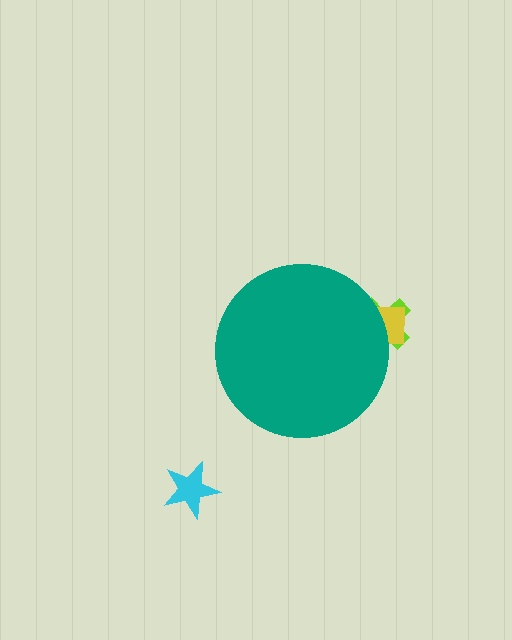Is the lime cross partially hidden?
Yes, the lime cross is partially hidden behind the teal circle.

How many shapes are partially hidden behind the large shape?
2 shapes are partially hidden.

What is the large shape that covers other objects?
A teal circle.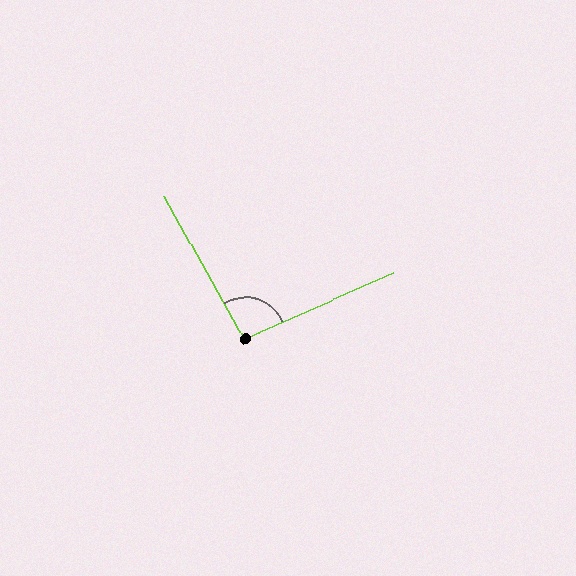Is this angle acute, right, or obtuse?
It is obtuse.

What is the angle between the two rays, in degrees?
Approximately 95 degrees.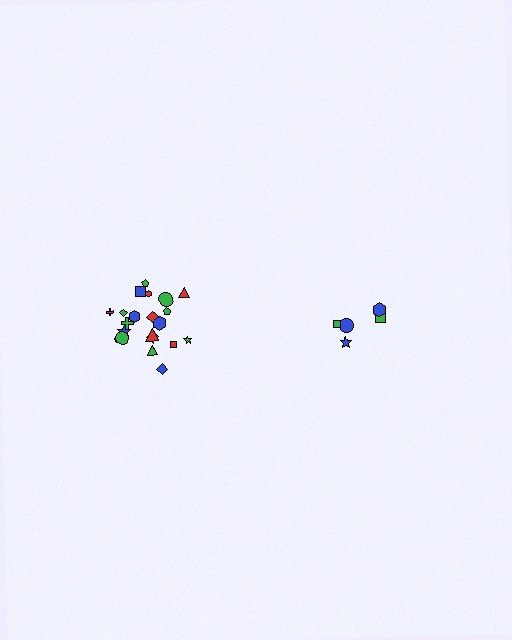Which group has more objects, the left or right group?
The left group.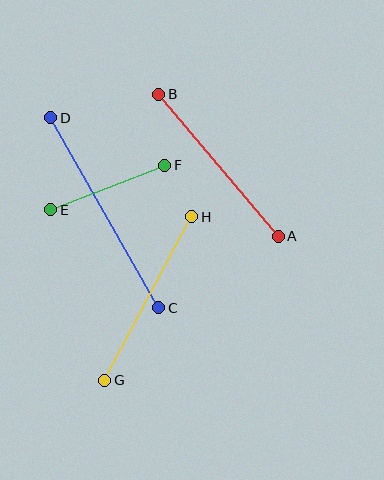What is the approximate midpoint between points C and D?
The midpoint is at approximately (105, 213) pixels.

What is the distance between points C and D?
The distance is approximately 219 pixels.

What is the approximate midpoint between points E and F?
The midpoint is at approximately (108, 188) pixels.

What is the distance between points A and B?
The distance is approximately 186 pixels.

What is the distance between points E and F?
The distance is approximately 123 pixels.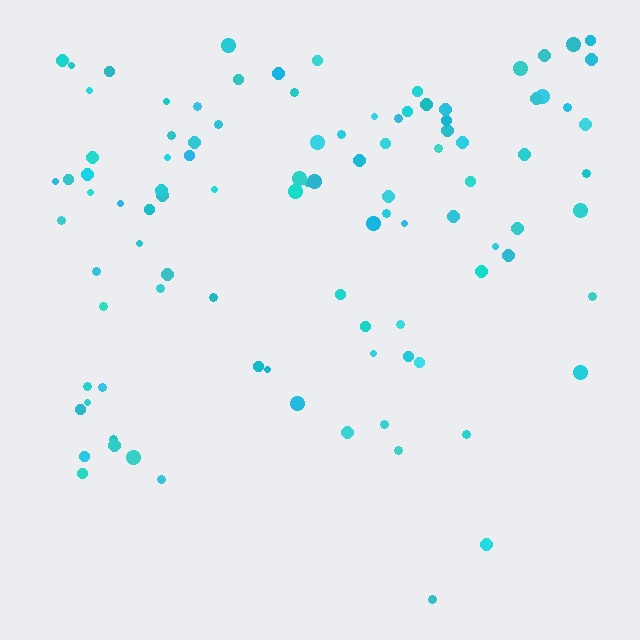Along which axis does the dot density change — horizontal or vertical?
Vertical.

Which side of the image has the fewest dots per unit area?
The bottom.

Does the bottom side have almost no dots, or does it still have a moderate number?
Still a moderate number, just noticeably fewer than the top.